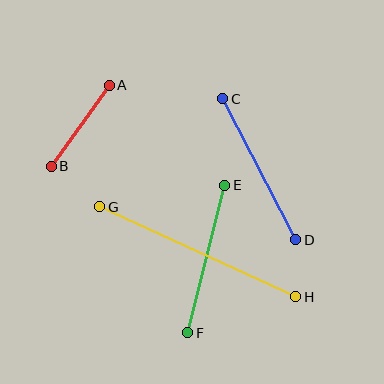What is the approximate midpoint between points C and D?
The midpoint is at approximately (259, 169) pixels.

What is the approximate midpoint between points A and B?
The midpoint is at approximately (80, 126) pixels.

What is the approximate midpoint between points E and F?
The midpoint is at approximately (206, 259) pixels.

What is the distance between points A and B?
The distance is approximately 99 pixels.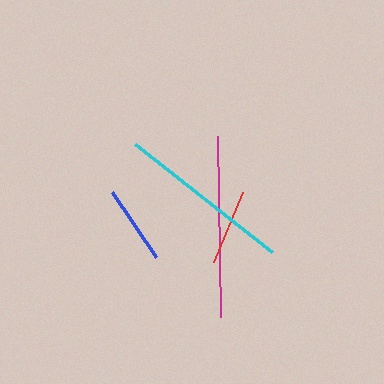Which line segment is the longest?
The magenta line is the longest at approximately 181 pixels.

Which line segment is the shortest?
The red line is the shortest at approximately 75 pixels.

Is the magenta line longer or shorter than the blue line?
The magenta line is longer than the blue line.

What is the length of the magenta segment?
The magenta segment is approximately 181 pixels long.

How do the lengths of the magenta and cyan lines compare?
The magenta and cyan lines are approximately the same length.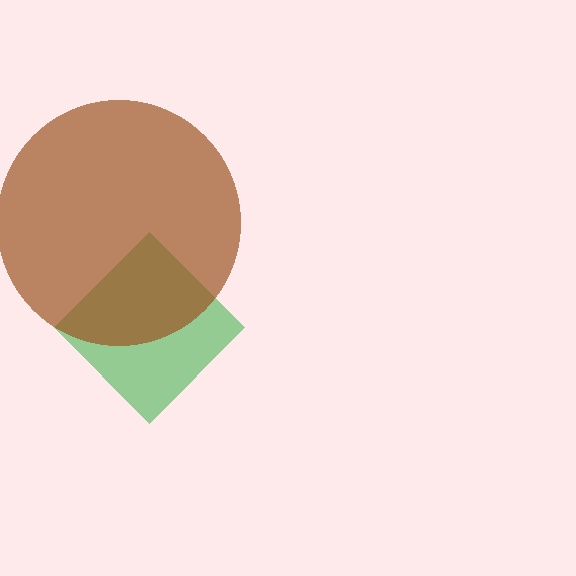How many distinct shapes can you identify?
There are 2 distinct shapes: a green diamond, a brown circle.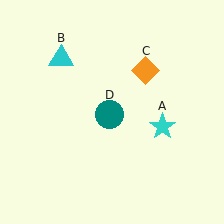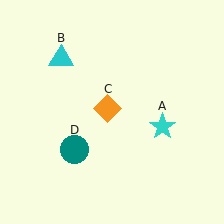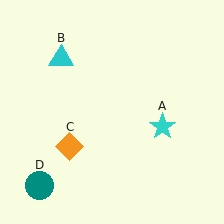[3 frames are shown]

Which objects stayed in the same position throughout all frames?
Cyan star (object A) and cyan triangle (object B) remained stationary.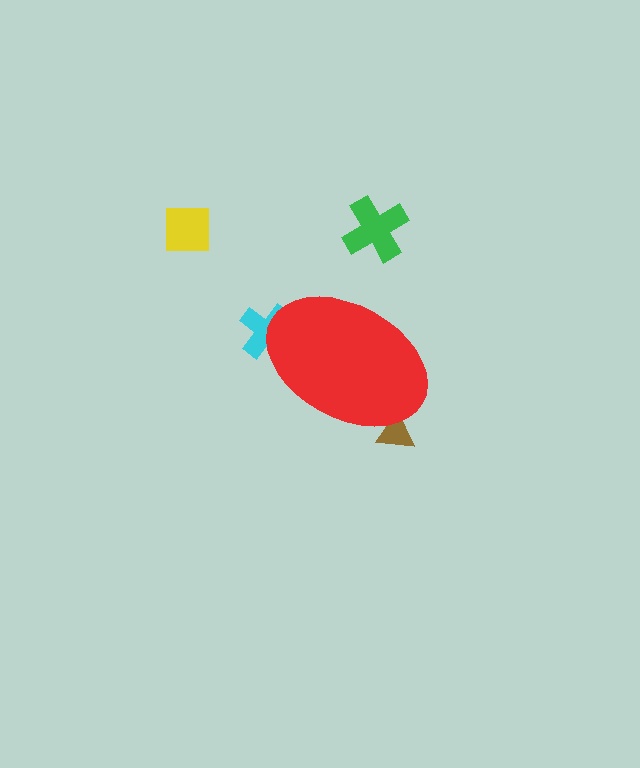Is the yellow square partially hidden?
No, the yellow square is fully visible.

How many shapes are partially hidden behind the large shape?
2 shapes are partially hidden.